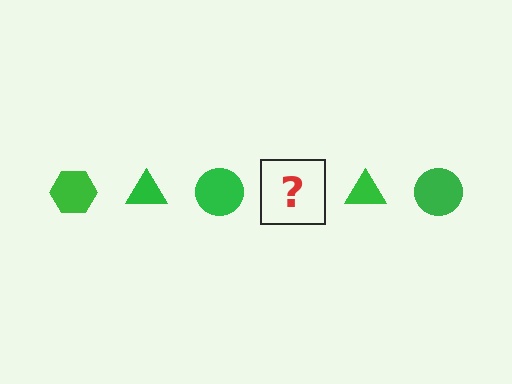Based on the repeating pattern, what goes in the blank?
The blank should be a green hexagon.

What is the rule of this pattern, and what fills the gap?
The rule is that the pattern cycles through hexagon, triangle, circle shapes in green. The gap should be filled with a green hexagon.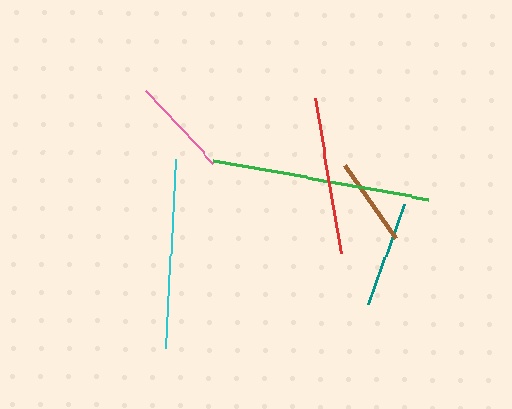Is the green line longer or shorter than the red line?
The green line is longer than the red line.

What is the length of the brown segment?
The brown segment is approximately 88 pixels long.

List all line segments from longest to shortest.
From longest to shortest: green, cyan, red, teal, pink, brown.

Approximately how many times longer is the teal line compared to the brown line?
The teal line is approximately 1.2 times the length of the brown line.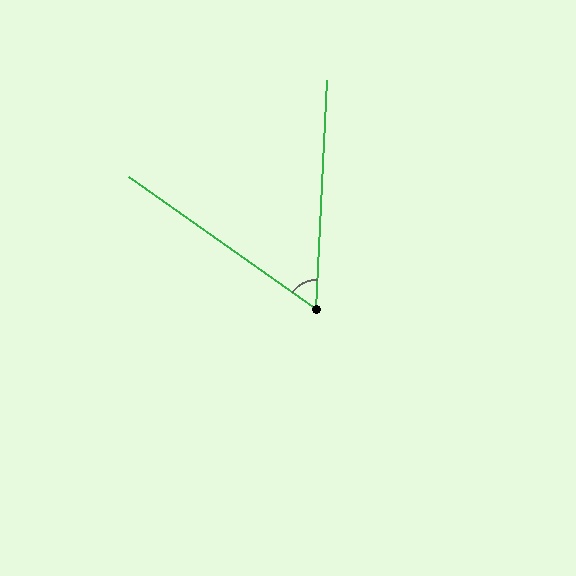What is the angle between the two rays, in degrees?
Approximately 58 degrees.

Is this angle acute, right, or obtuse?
It is acute.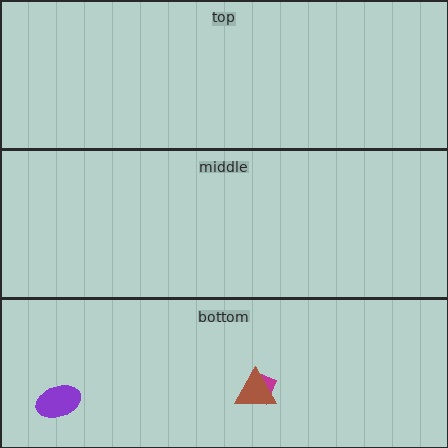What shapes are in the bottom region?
The magenta diamond, the brown triangle, the purple ellipse.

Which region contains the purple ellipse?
The bottom region.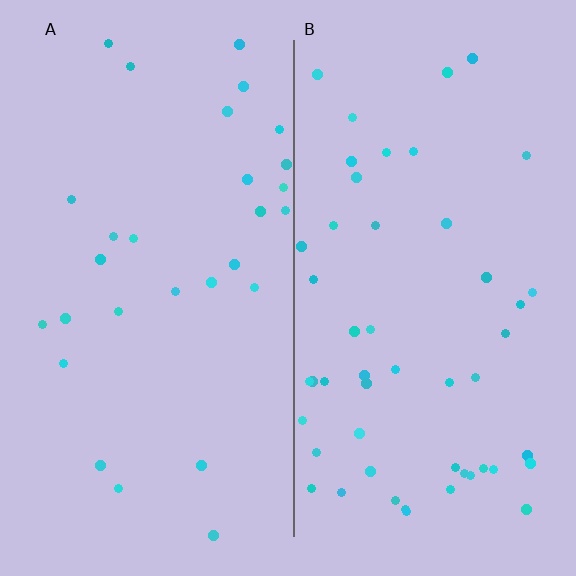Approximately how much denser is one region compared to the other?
Approximately 1.8× — region B over region A.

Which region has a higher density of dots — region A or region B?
B (the right).